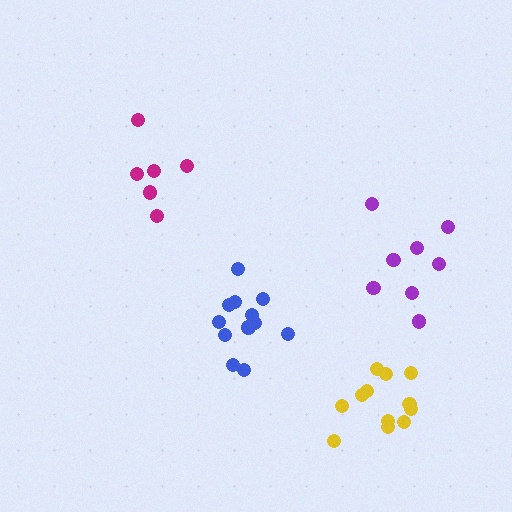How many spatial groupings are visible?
There are 4 spatial groupings.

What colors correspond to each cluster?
The clusters are colored: blue, purple, yellow, magenta.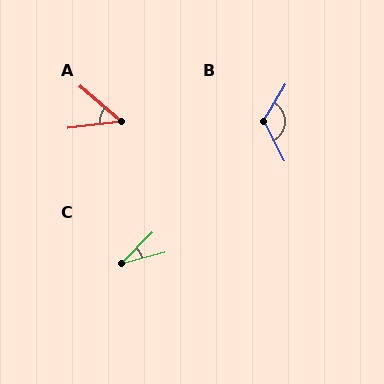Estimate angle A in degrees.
Approximately 48 degrees.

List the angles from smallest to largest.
C (30°), A (48°), B (122°).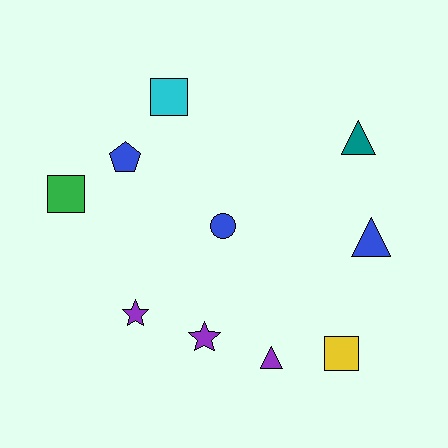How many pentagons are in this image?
There is 1 pentagon.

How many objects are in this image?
There are 10 objects.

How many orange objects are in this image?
There are no orange objects.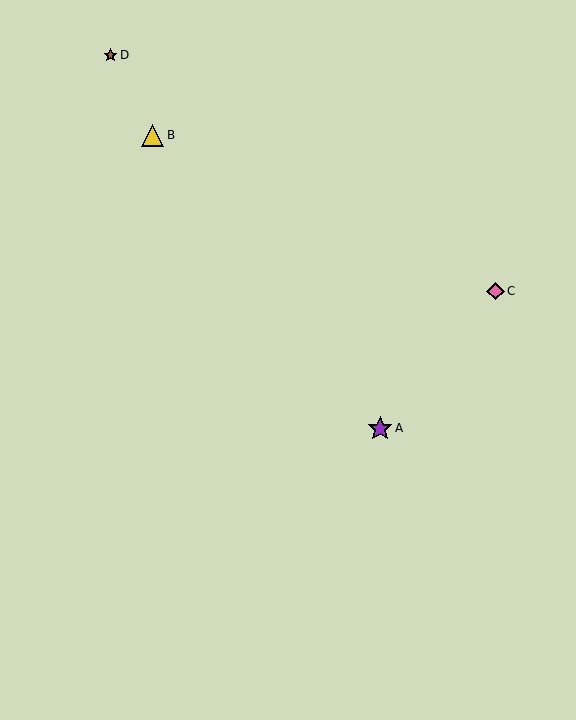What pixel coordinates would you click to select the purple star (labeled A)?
Click at (380, 428) to select the purple star A.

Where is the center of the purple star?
The center of the purple star is at (380, 428).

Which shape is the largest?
The purple star (labeled A) is the largest.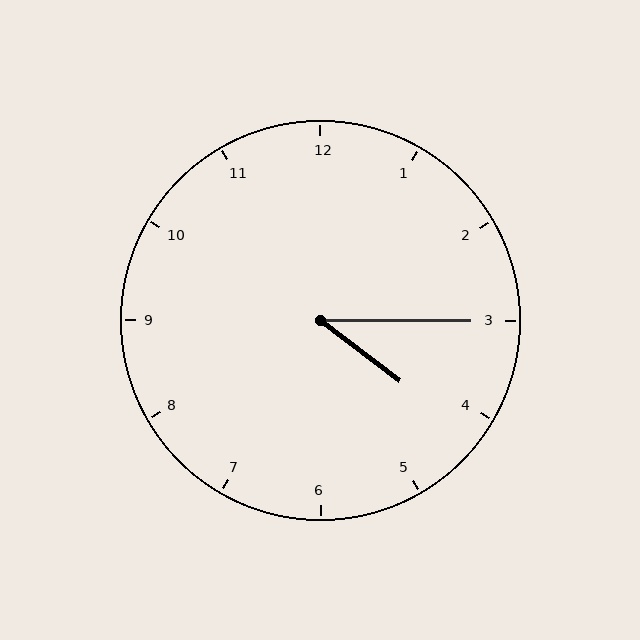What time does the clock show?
4:15.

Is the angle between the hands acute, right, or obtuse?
It is acute.